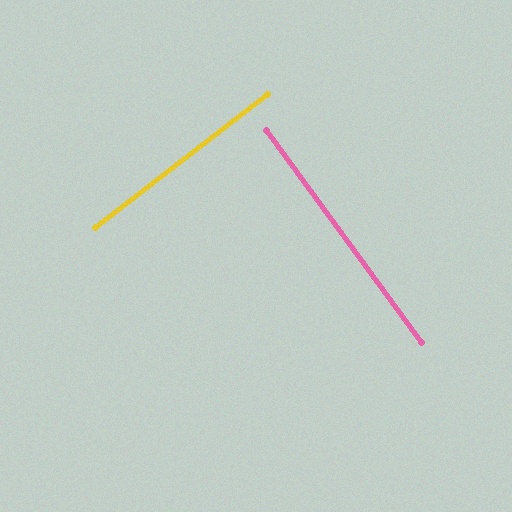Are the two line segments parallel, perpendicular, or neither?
Perpendicular — they meet at approximately 88°.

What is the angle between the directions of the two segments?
Approximately 88 degrees.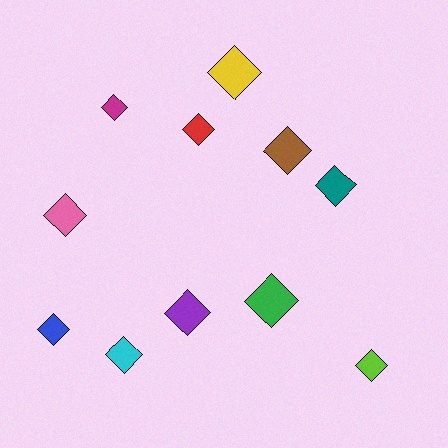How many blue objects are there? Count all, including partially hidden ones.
There is 1 blue object.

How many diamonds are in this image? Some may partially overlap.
There are 11 diamonds.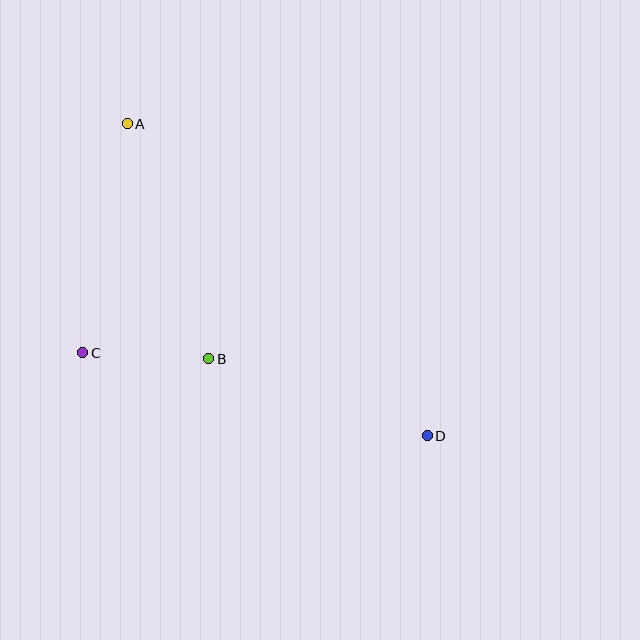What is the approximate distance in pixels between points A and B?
The distance between A and B is approximately 249 pixels.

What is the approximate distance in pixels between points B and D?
The distance between B and D is approximately 232 pixels.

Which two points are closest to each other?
Points B and C are closest to each other.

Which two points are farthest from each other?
Points A and D are farthest from each other.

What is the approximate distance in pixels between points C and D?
The distance between C and D is approximately 354 pixels.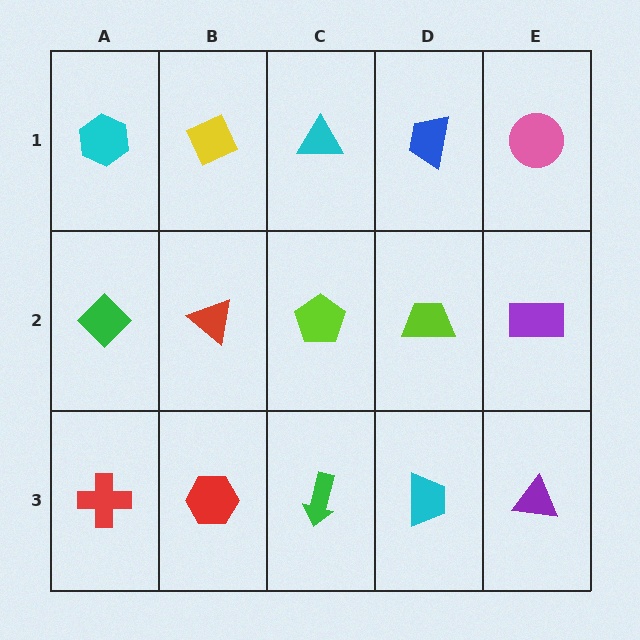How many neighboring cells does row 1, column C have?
3.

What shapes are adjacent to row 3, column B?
A red triangle (row 2, column B), a red cross (row 3, column A), a green arrow (row 3, column C).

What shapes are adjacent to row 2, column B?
A yellow diamond (row 1, column B), a red hexagon (row 3, column B), a green diamond (row 2, column A), a lime pentagon (row 2, column C).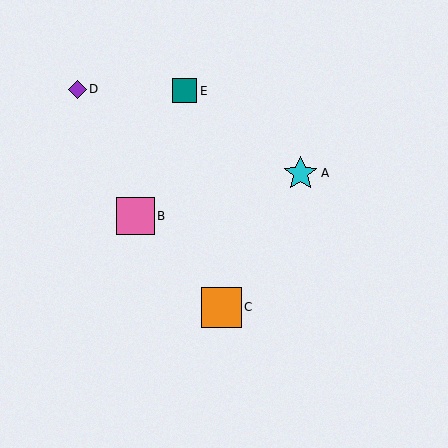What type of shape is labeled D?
Shape D is a purple diamond.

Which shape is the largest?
The orange square (labeled C) is the largest.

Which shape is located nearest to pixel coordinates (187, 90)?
The teal square (labeled E) at (185, 91) is nearest to that location.